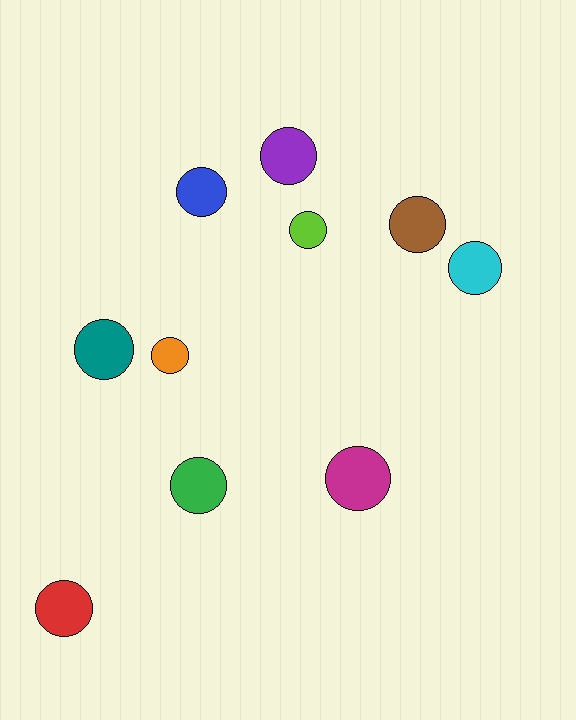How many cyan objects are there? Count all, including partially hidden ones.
There is 1 cyan object.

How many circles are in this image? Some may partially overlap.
There are 10 circles.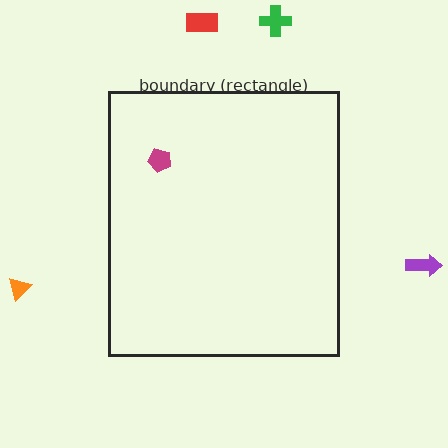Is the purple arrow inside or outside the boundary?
Outside.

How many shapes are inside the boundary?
1 inside, 4 outside.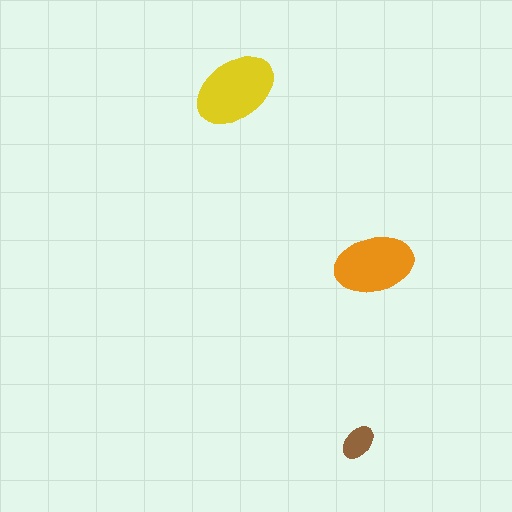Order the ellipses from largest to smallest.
the yellow one, the orange one, the brown one.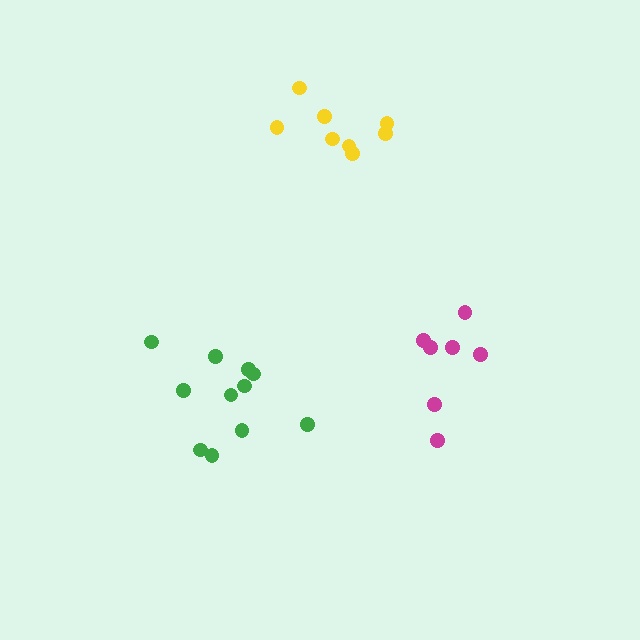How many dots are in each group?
Group 1: 11 dots, Group 2: 8 dots, Group 3: 7 dots (26 total).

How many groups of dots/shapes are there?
There are 3 groups.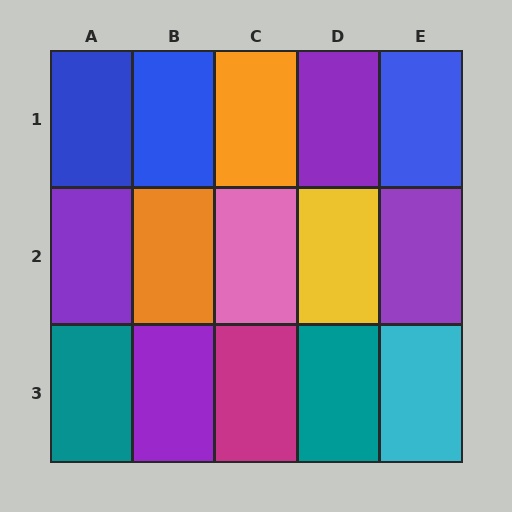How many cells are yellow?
1 cell is yellow.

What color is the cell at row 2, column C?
Pink.